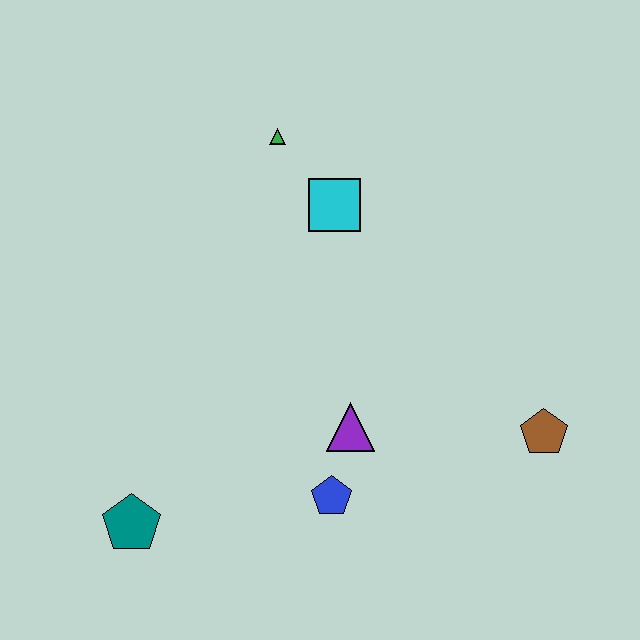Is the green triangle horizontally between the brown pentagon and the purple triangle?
No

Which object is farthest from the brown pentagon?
The teal pentagon is farthest from the brown pentagon.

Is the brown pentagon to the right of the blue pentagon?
Yes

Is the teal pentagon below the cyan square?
Yes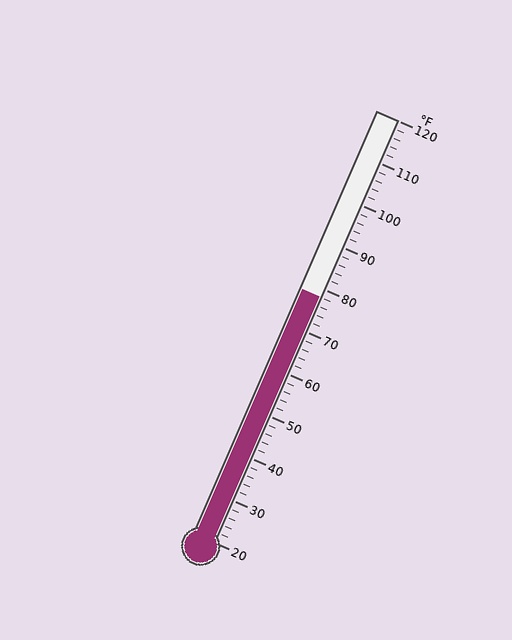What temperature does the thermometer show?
The thermometer shows approximately 78°F.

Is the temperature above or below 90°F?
The temperature is below 90°F.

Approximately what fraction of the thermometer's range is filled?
The thermometer is filled to approximately 60% of its range.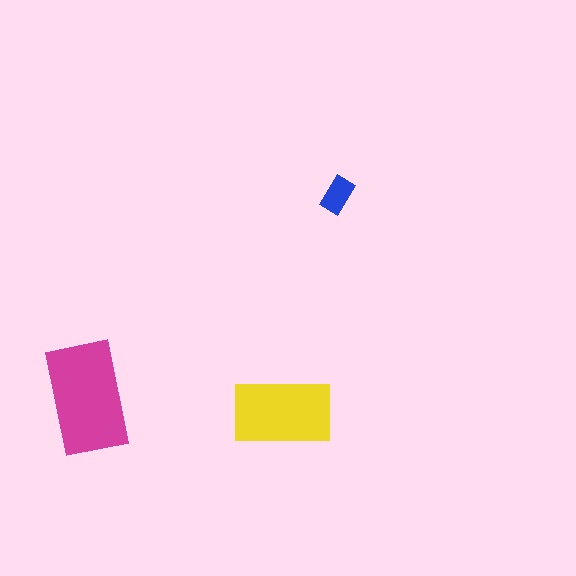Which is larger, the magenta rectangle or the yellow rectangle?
The magenta one.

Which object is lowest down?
The yellow rectangle is bottommost.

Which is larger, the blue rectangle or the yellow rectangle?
The yellow one.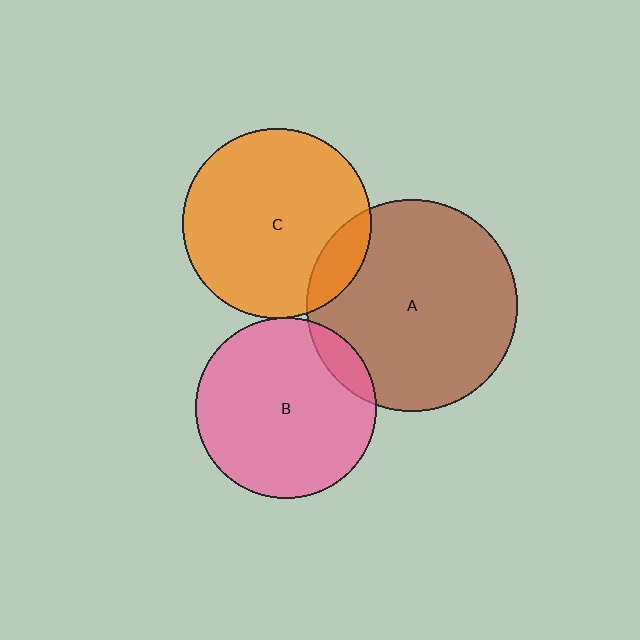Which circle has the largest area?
Circle A (brown).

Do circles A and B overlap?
Yes.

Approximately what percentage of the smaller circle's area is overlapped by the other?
Approximately 10%.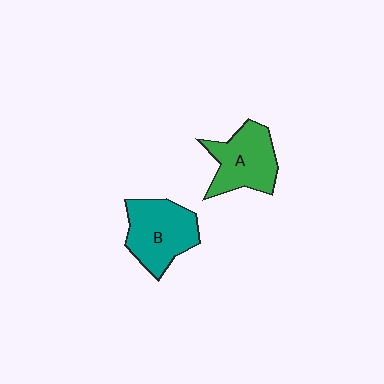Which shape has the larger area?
Shape B (teal).